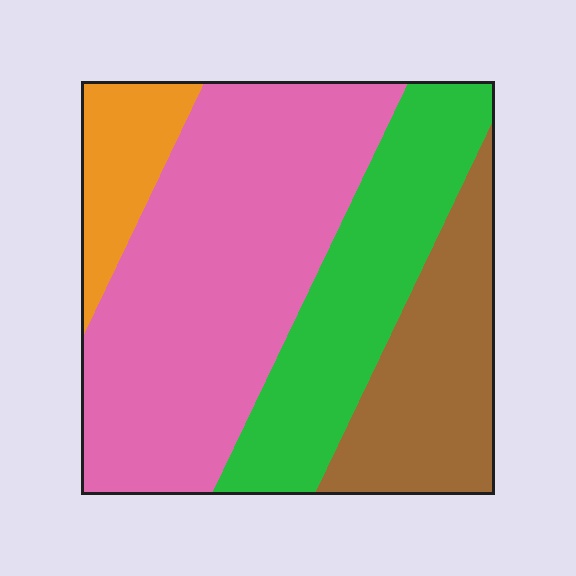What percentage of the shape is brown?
Brown takes up less than a quarter of the shape.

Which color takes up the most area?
Pink, at roughly 45%.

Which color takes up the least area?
Orange, at roughly 10%.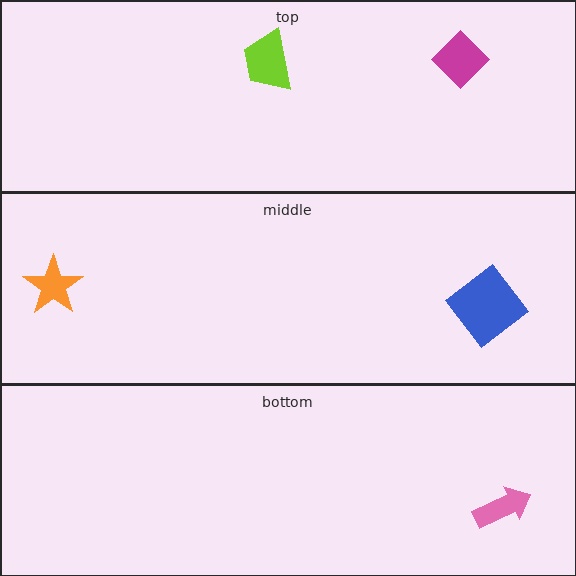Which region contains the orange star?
The middle region.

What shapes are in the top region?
The lime trapezoid, the magenta diamond.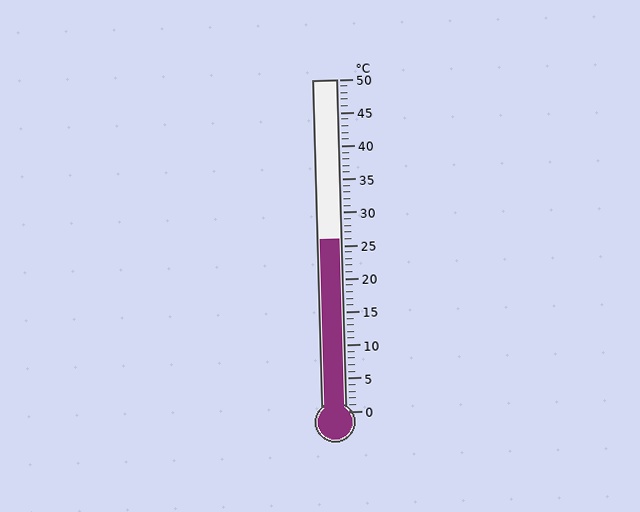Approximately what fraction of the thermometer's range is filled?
The thermometer is filled to approximately 50% of its range.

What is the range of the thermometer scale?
The thermometer scale ranges from 0°C to 50°C.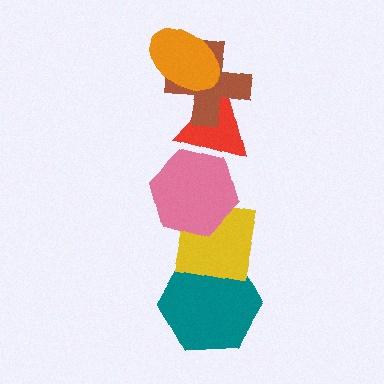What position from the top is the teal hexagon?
The teal hexagon is 6th from the top.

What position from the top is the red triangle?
The red triangle is 3rd from the top.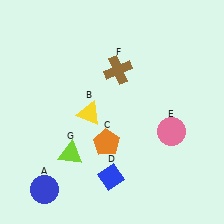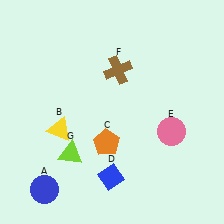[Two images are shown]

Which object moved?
The yellow triangle (B) moved left.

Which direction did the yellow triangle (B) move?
The yellow triangle (B) moved left.